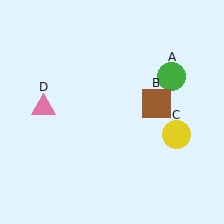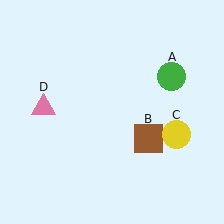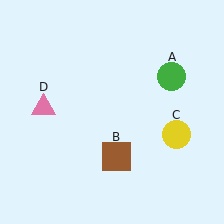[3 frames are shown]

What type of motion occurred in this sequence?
The brown square (object B) rotated clockwise around the center of the scene.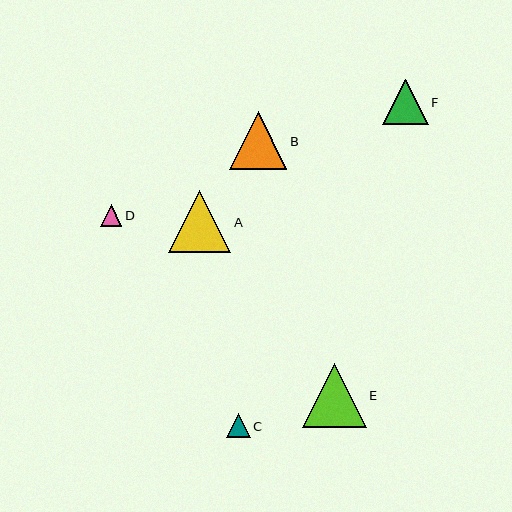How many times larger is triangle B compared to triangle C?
Triangle B is approximately 2.4 times the size of triangle C.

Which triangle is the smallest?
Triangle D is the smallest with a size of approximately 22 pixels.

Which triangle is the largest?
Triangle E is the largest with a size of approximately 64 pixels.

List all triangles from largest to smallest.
From largest to smallest: E, A, B, F, C, D.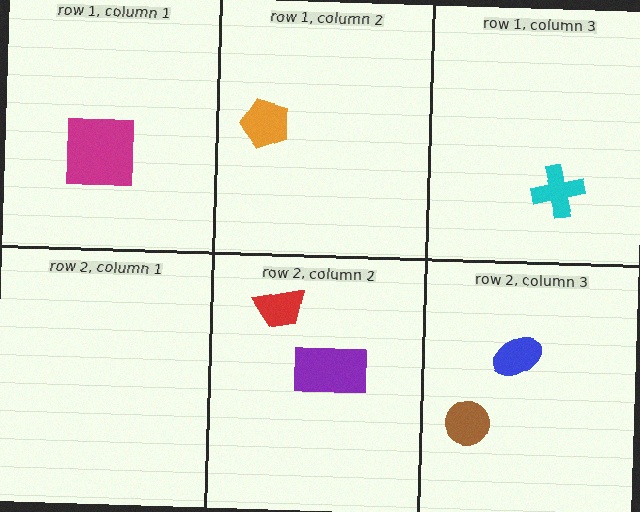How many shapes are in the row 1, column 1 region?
1.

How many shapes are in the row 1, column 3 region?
1.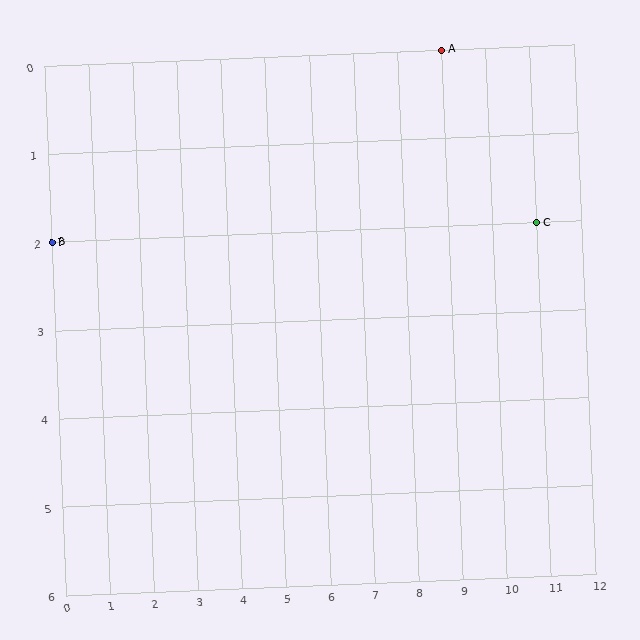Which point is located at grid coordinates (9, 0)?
Point A is at (9, 0).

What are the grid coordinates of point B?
Point B is at grid coordinates (0, 2).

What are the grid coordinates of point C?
Point C is at grid coordinates (11, 2).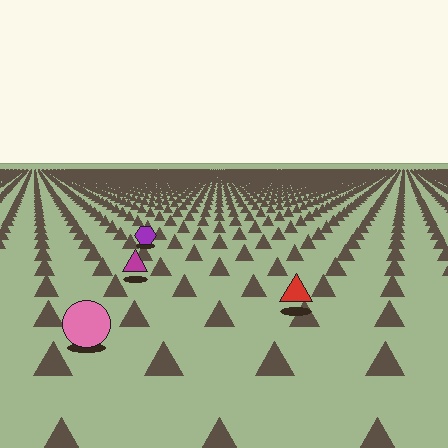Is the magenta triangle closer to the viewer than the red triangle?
No. The red triangle is closer — you can tell from the texture gradient: the ground texture is coarser near it.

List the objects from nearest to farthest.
From nearest to farthest: the pink circle, the red triangle, the magenta triangle, the purple hexagon.